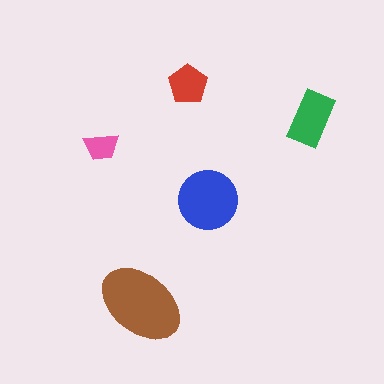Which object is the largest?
The brown ellipse.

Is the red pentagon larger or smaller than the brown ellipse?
Smaller.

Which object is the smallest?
The pink trapezoid.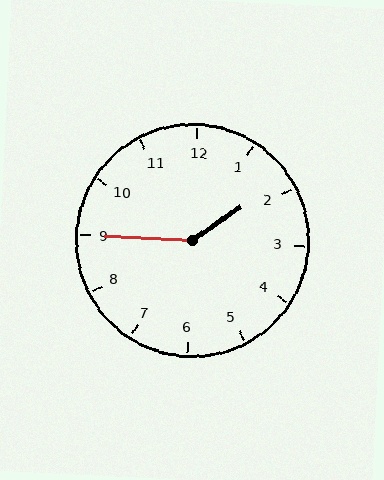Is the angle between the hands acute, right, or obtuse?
It is obtuse.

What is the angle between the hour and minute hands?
Approximately 142 degrees.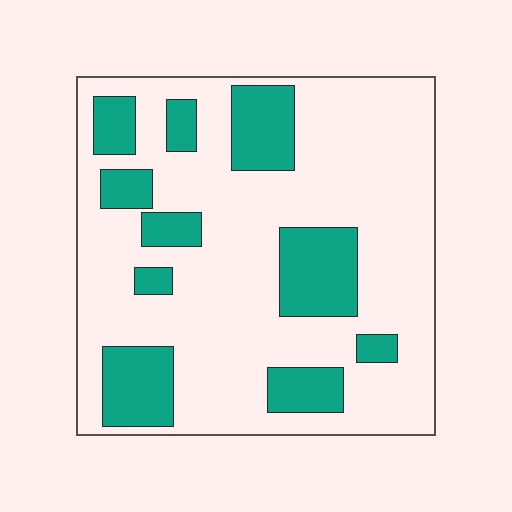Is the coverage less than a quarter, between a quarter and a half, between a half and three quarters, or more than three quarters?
Between a quarter and a half.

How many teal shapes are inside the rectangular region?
10.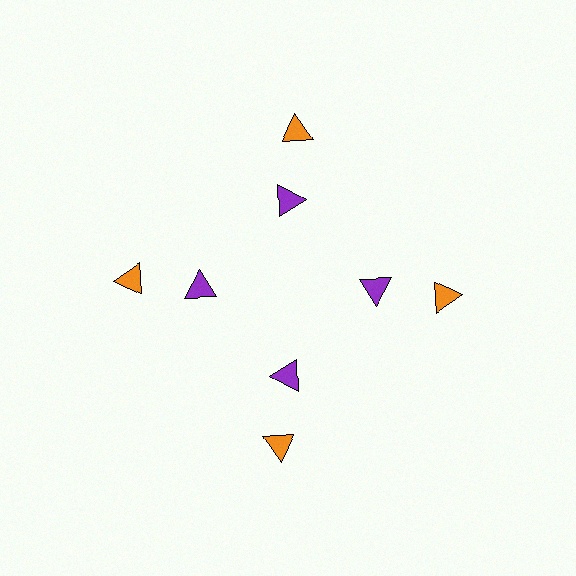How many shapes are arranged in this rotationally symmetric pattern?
There are 8 shapes, arranged in 4 groups of 2.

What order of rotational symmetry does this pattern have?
This pattern has 4-fold rotational symmetry.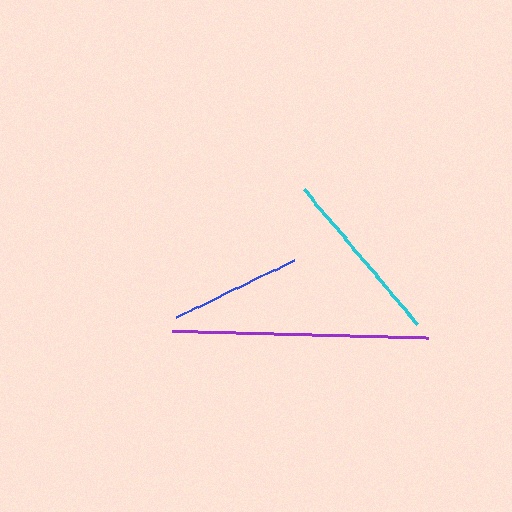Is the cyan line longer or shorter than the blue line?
The cyan line is longer than the blue line.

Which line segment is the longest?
The purple line is the longest at approximately 256 pixels.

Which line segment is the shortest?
The blue line is the shortest at approximately 130 pixels.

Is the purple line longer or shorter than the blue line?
The purple line is longer than the blue line.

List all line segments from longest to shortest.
From longest to shortest: purple, cyan, blue.